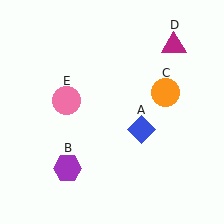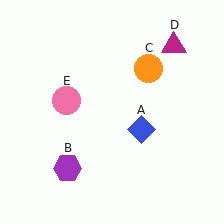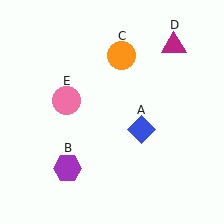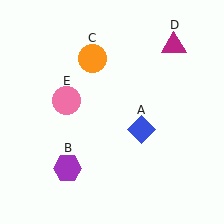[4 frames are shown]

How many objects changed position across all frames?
1 object changed position: orange circle (object C).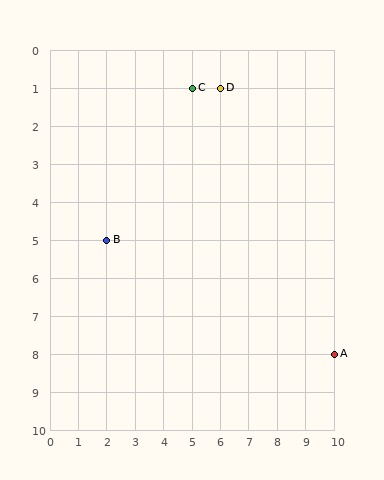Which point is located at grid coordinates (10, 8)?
Point A is at (10, 8).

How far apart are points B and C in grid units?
Points B and C are 3 columns and 4 rows apart (about 5.0 grid units diagonally).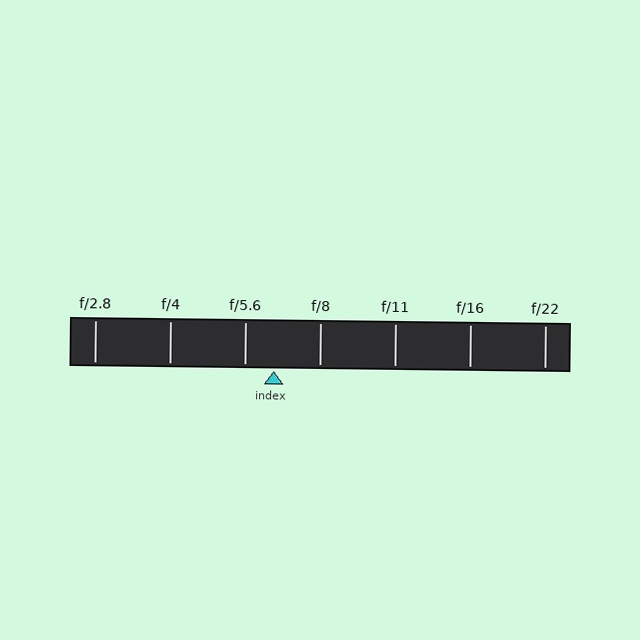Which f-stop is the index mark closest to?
The index mark is closest to f/5.6.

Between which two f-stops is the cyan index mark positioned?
The index mark is between f/5.6 and f/8.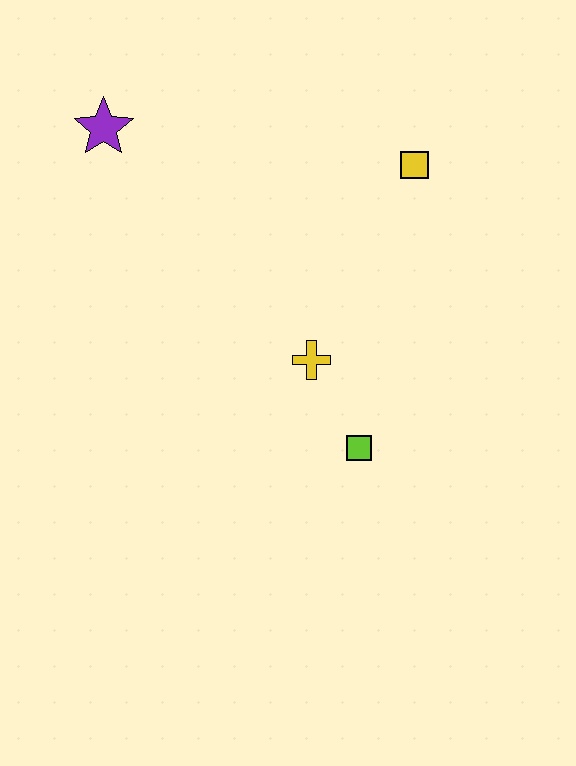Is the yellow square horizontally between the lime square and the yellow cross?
No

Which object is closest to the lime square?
The yellow cross is closest to the lime square.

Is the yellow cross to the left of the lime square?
Yes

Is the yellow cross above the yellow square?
No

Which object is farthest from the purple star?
The lime square is farthest from the purple star.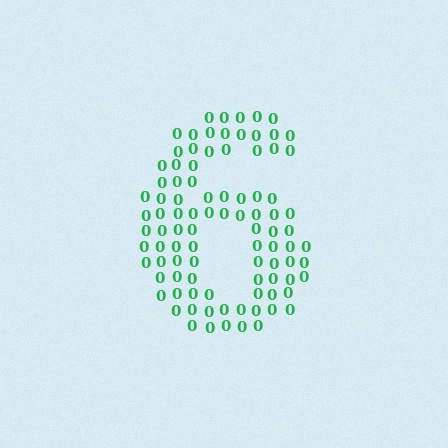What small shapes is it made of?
It is made of small digit 0's.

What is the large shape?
The large shape is the digit 6.